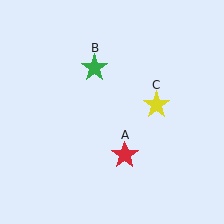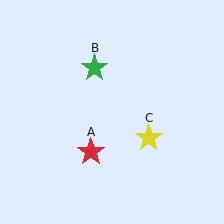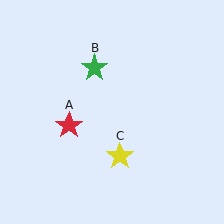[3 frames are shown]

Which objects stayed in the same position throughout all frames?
Green star (object B) remained stationary.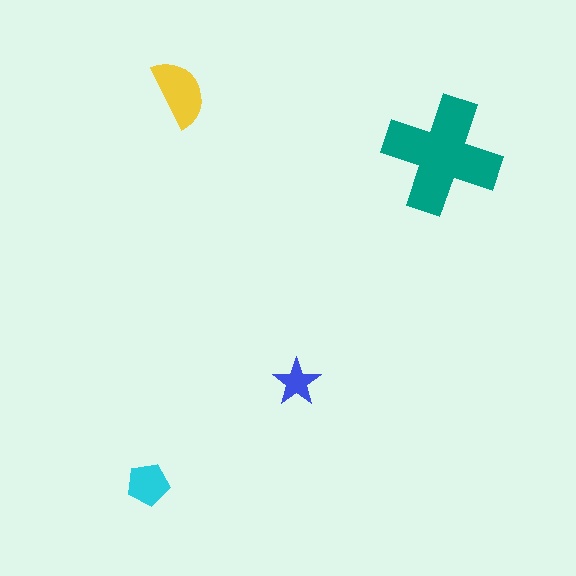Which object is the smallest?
The blue star.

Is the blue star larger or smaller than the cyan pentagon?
Smaller.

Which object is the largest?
The teal cross.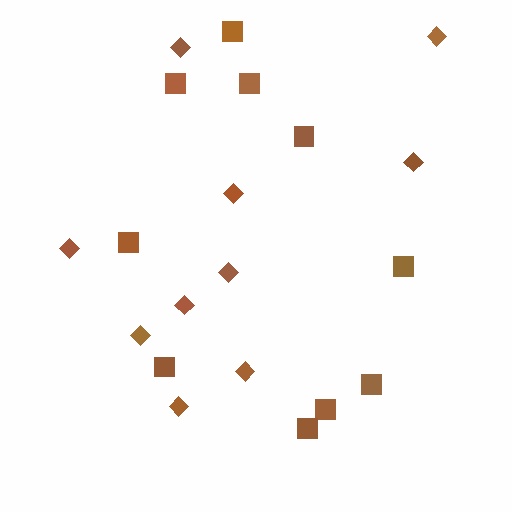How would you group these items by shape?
There are 2 groups: one group of diamonds (10) and one group of squares (10).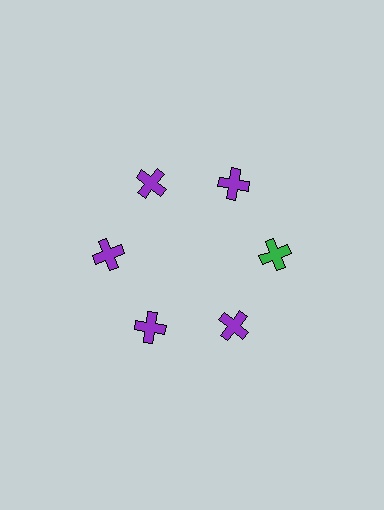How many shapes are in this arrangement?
There are 6 shapes arranged in a ring pattern.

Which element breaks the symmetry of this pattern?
The green cross at roughly the 3 o'clock position breaks the symmetry. All other shapes are purple crosses.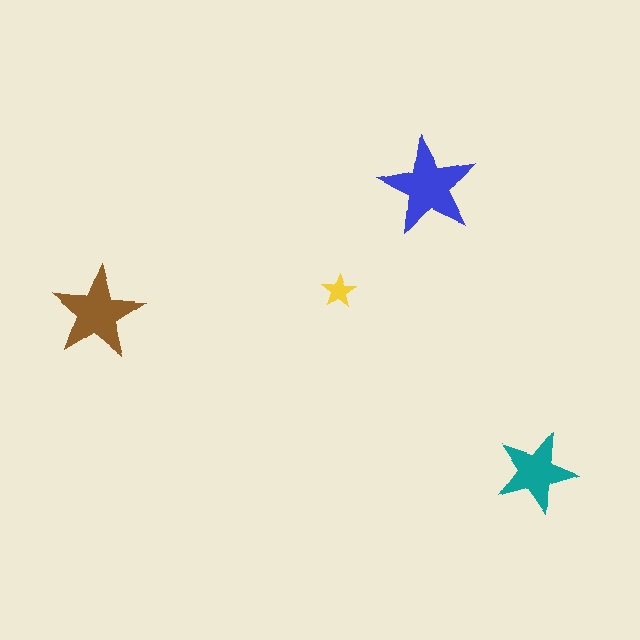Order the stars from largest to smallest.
the blue one, the brown one, the teal one, the yellow one.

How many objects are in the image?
There are 4 objects in the image.